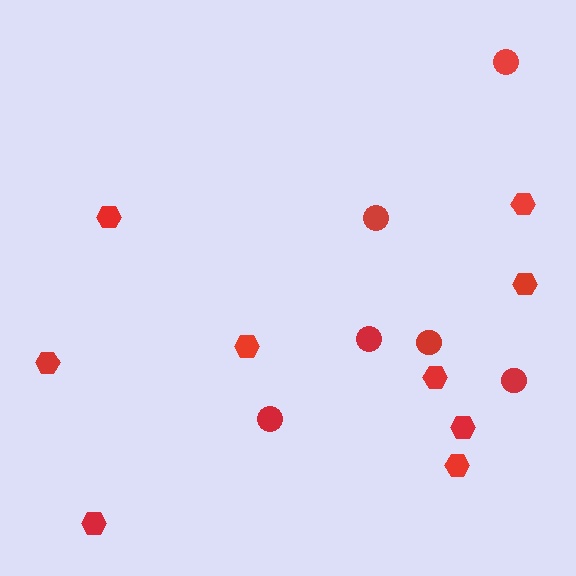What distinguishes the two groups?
There are 2 groups: one group of circles (6) and one group of hexagons (9).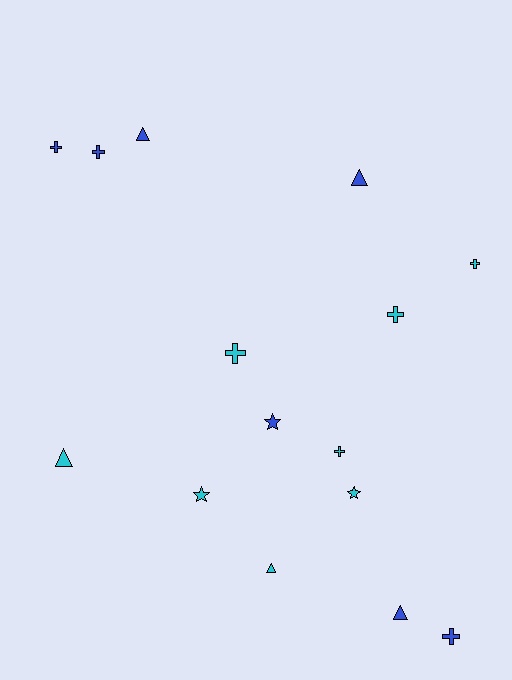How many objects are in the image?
There are 15 objects.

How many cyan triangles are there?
There are 2 cyan triangles.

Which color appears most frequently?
Cyan, with 8 objects.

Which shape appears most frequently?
Cross, with 7 objects.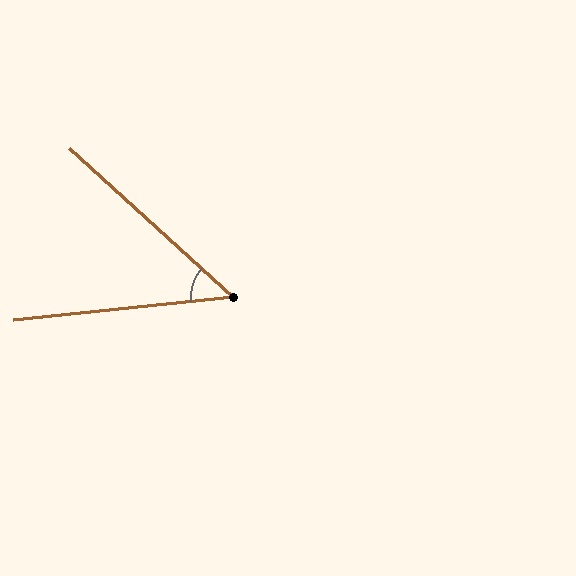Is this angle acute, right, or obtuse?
It is acute.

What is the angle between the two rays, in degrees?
Approximately 48 degrees.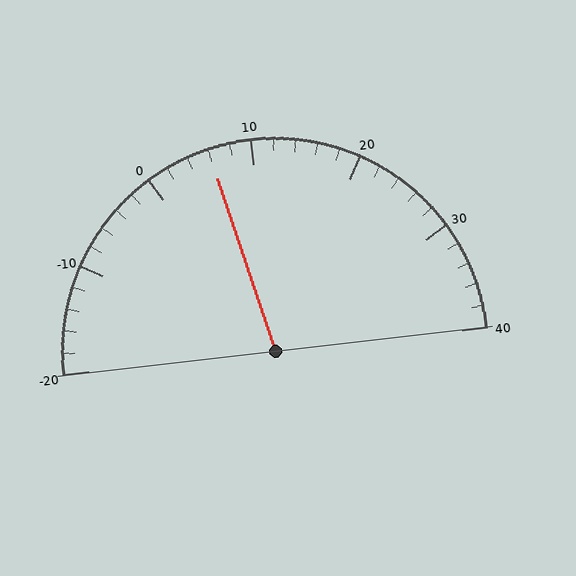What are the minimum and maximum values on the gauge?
The gauge ranges from -20 to 40.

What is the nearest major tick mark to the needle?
The nearest major tick mark is 10.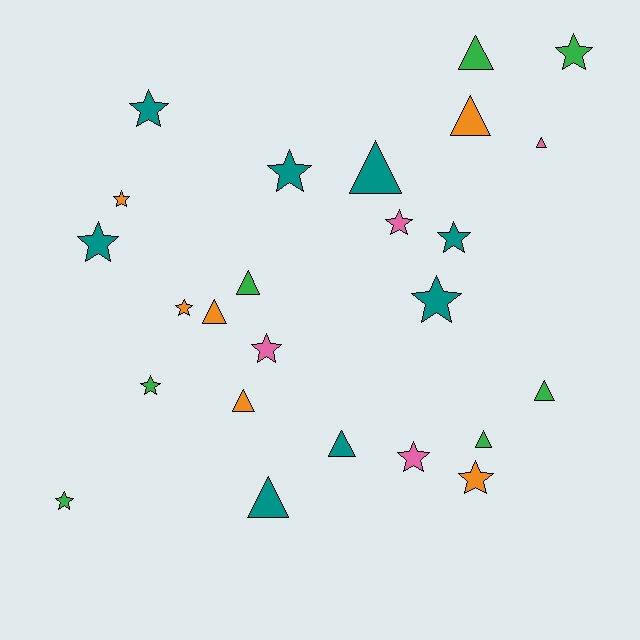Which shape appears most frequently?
Star, with 14 objects.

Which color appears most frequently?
Teal, with 8 objects.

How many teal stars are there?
There are 5 teal stars.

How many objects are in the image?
There are 25 objects.